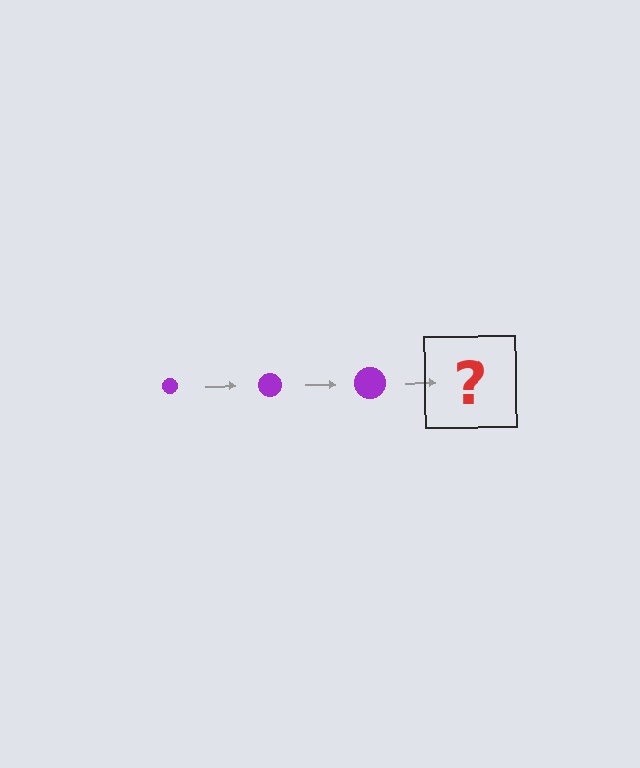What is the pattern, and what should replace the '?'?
The pattern is that the circle gets progressively larger each step. The '?' should be a purple circle, larger than the previous one.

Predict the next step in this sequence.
The next step is a purple circle, larger than the previous one.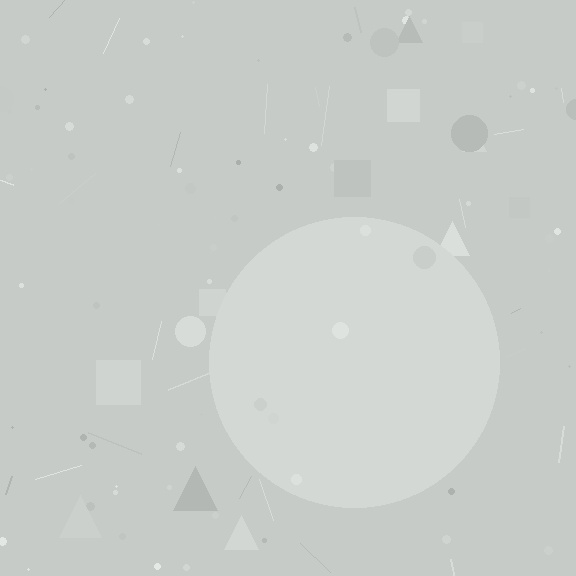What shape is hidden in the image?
A circle is hidden in the image.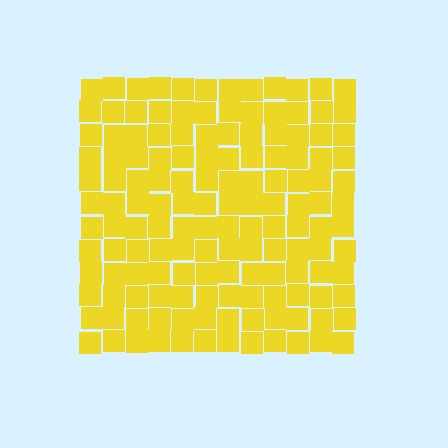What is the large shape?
The large shape is a square.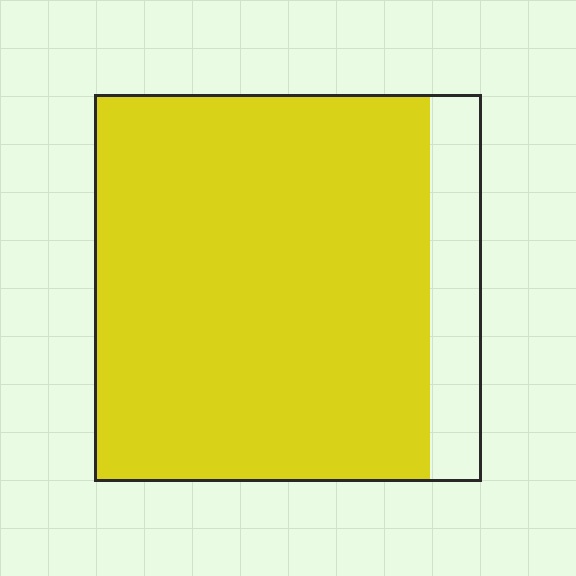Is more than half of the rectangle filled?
Yes.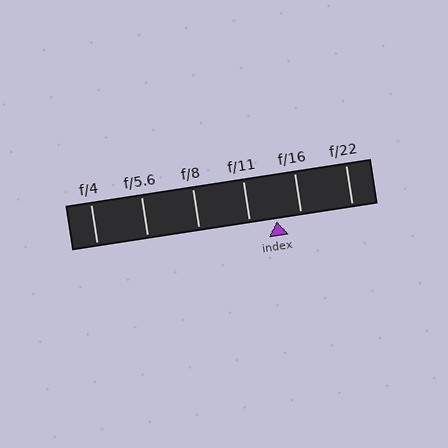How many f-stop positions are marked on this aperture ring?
There are 6 f-stop positions marked.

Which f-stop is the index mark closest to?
The index mark is closest to f/16.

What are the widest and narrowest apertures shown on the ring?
The widest aperture shown is f/4 and the narrowest is f/22.